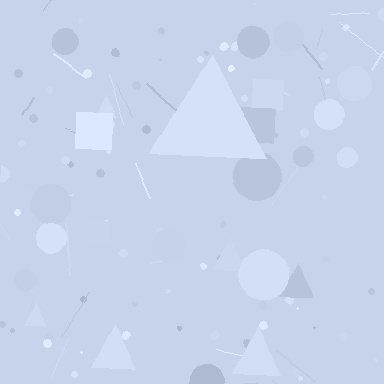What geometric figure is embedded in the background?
A triangle is embedded in the background.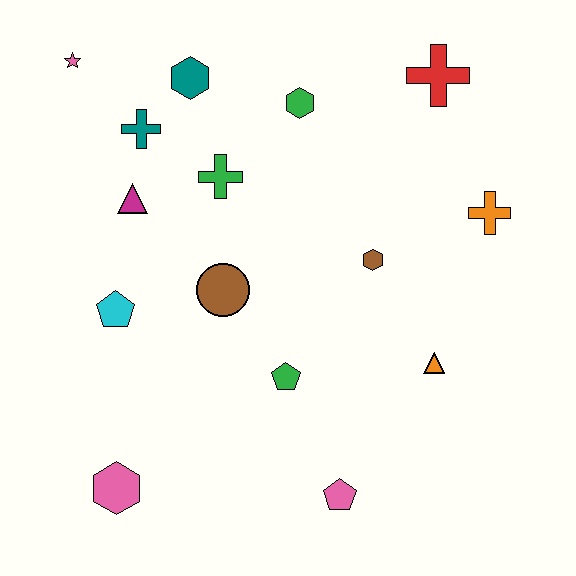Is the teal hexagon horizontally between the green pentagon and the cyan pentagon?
Yes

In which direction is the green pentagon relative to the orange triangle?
The green pentagon is to the left of the orange triangle.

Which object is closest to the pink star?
The teal cross is closest to the pink star.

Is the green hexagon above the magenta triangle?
Yes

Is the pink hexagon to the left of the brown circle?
Yes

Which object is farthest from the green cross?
The pink pentagon is farthest from the green cross.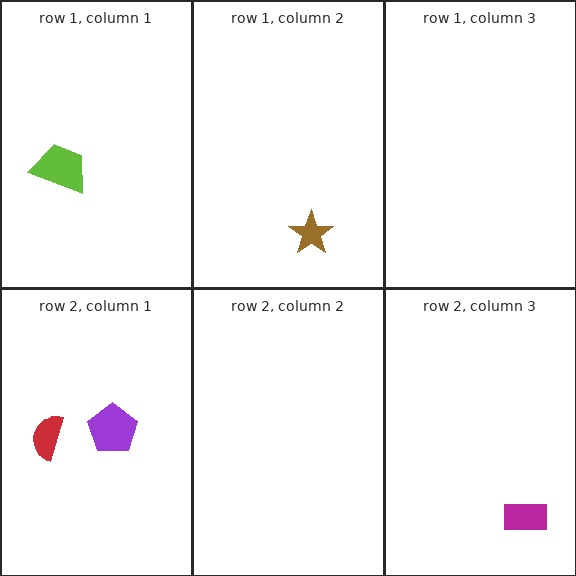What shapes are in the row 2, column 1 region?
The purple pentagon, the red semicircle.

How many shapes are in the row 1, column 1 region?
1.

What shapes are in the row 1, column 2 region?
The brown star.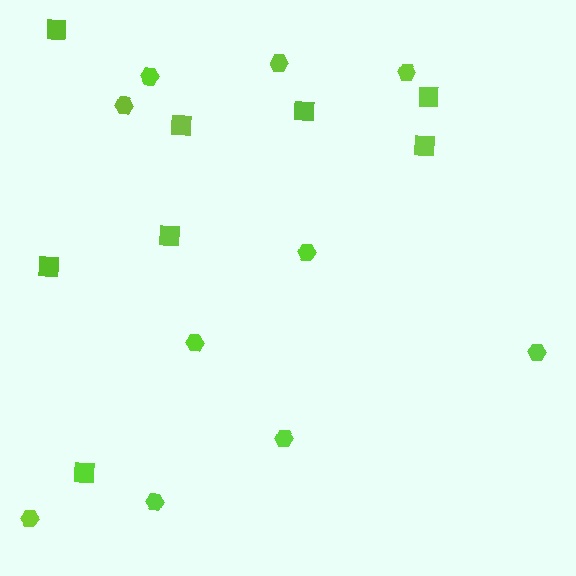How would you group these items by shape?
There are 2 groups: one group of squares (8) and one group of hexagons (10).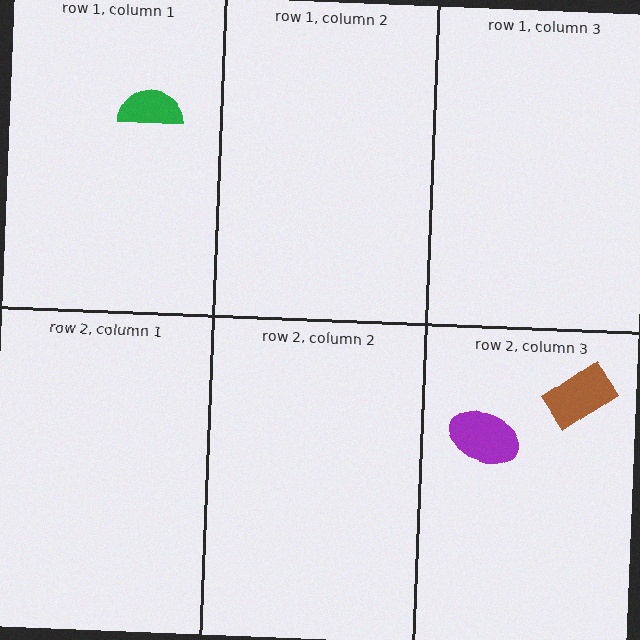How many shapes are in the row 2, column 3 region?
2.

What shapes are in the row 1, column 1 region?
The green semicircle.